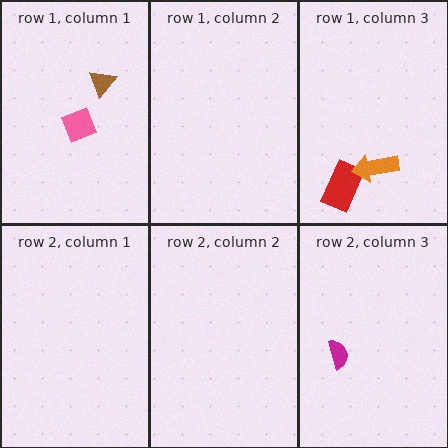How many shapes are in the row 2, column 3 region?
1.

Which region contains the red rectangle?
The row 1, column 3 region.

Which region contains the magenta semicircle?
The row 2, column 3 region.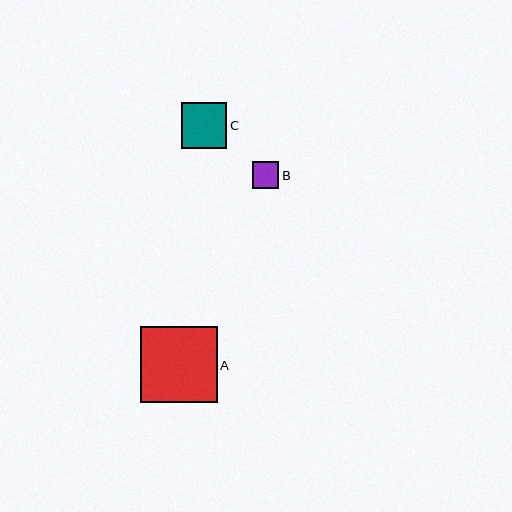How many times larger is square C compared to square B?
Square C is approximately 1.7 times the size of square B.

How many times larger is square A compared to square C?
Square A is approximately 1.7 times the size of square C.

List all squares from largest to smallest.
From largest to smallest: A, C, B.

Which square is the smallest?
Square B is the smallest with a size of approximately 26 pixels.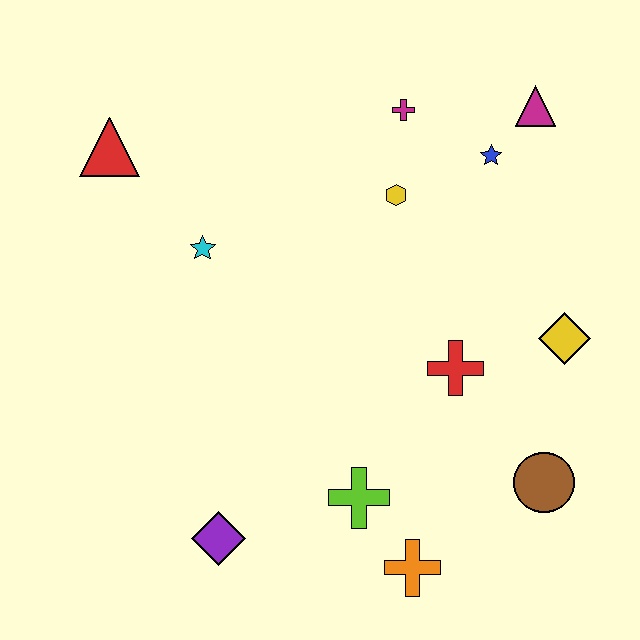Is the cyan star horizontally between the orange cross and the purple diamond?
No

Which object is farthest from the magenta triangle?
The purple diamond is farthest from the magenta triangle.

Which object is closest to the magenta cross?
The yellow hexagon is closest to the magenta cross.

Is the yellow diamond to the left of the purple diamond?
No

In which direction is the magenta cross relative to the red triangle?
The magenta cross is to the right of the red triangle.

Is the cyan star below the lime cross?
No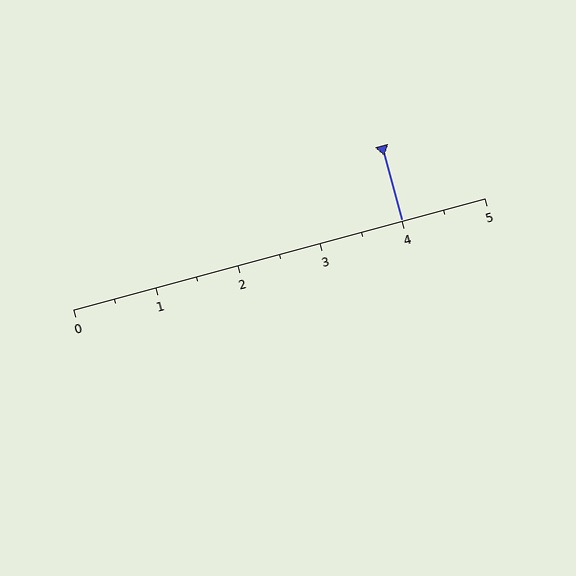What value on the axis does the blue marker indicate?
The marker indicates approximately 4.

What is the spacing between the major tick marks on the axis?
The major ticks are spaced 1 apart.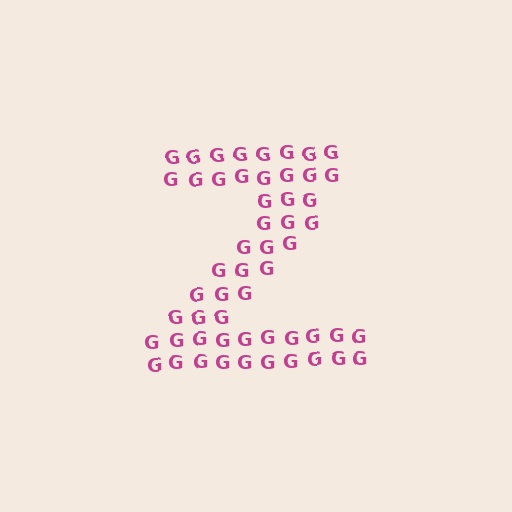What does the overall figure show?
The overall figure shows the letter Z.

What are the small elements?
The small elements are letter G's.